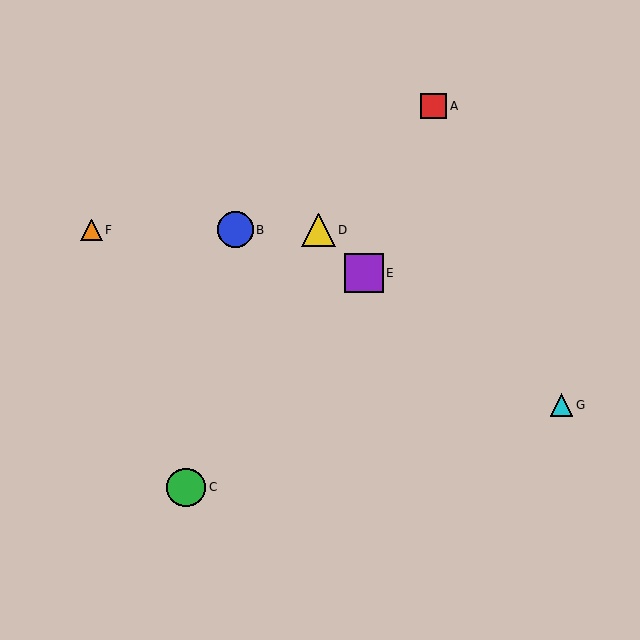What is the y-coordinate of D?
Object D is at y≈230.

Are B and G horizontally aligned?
No, B is at y≈230 and G is at y≈405.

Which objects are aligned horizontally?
Objects B, D, F are aligned horizontally.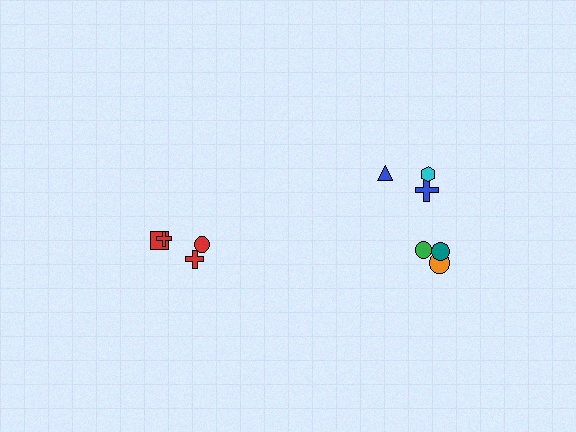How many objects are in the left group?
There are 4 objects.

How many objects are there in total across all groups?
There are 10 objects.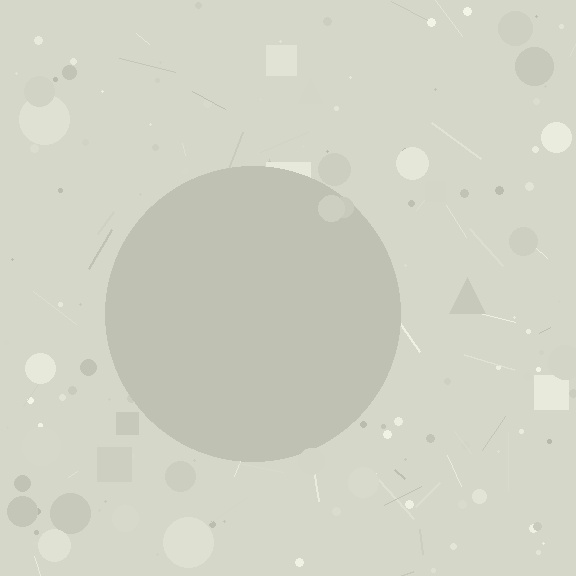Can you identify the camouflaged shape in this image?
The camouflaged shape is a circle.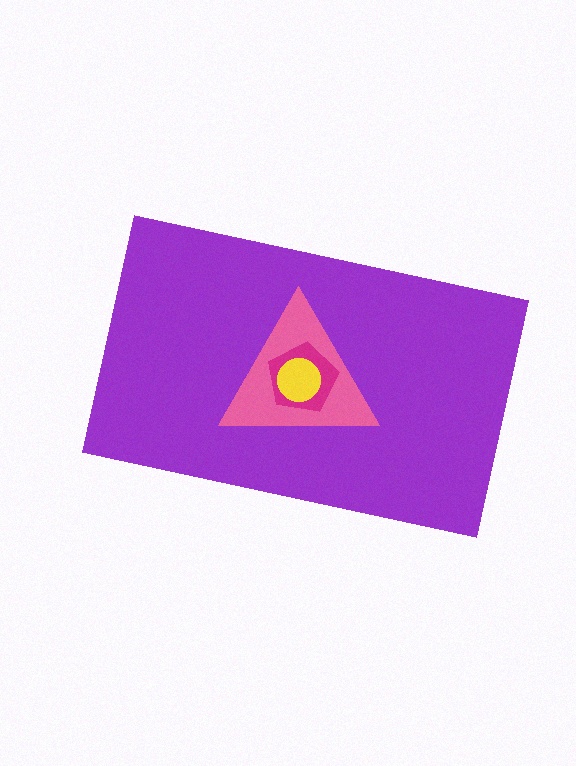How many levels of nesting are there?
4.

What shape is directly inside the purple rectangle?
The pink triangle.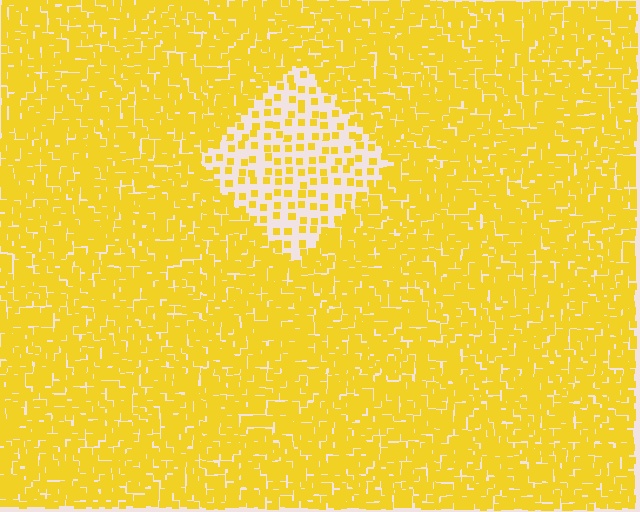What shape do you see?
I see a diamond.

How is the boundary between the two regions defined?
The boundary is defined by a change in element density (approximately 3.1x ratio). All elements are the same color, size, and shape.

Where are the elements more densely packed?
The elements are more densely packed outside the diamond boundary.